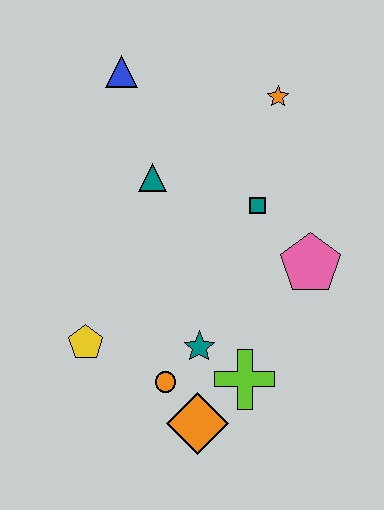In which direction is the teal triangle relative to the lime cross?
The teal triangle is above the lime cross.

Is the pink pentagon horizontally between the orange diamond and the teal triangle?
No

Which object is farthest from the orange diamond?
The blue triangle is farthest from the orange diamond.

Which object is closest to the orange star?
The teal square is closest to the orange star.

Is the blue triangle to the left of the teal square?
Yes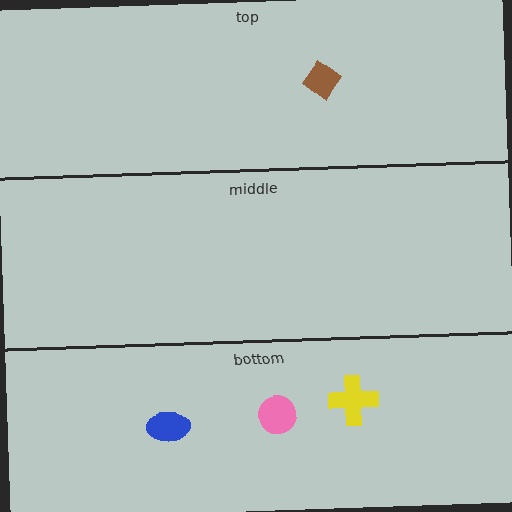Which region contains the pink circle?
The bottom region.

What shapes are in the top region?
The brown diamond.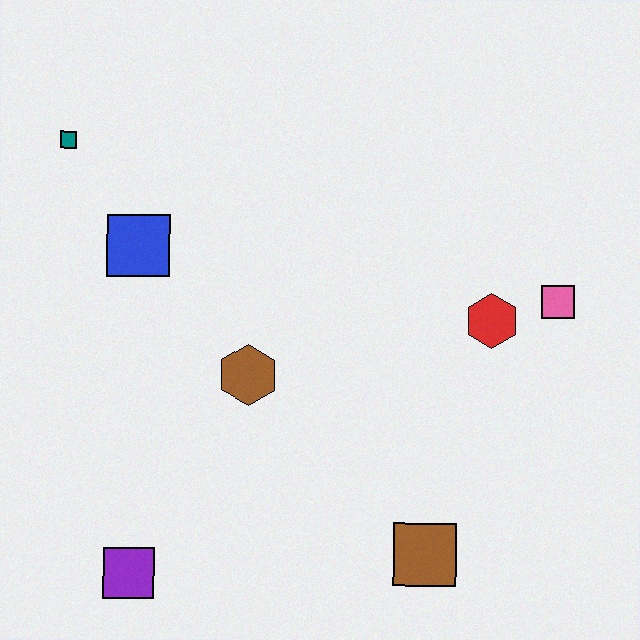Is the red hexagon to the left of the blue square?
No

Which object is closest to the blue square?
The teal square is closest to the blue square.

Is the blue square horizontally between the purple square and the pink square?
Yes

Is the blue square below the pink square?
No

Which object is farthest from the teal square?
The brown square is farthest from the teal square.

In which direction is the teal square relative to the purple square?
The teal square is above the purple square.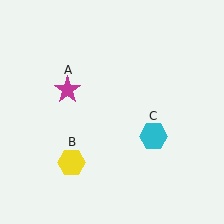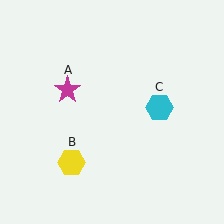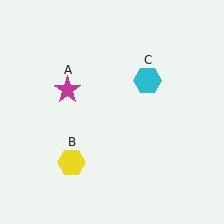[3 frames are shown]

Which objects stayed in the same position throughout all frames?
Magenta star (object A) and yellow hexagon (object B) remained stationary.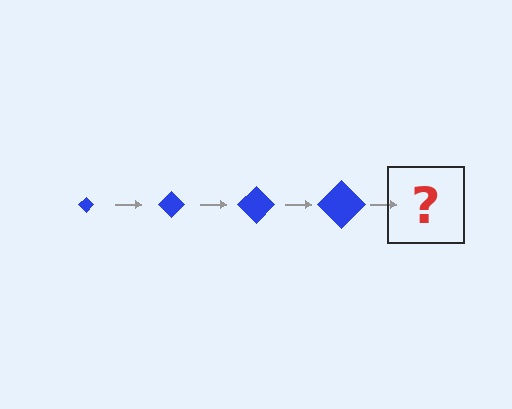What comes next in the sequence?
The next element should be a blue diamond, larger than the previous one.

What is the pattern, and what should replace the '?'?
The pattern is that the diamond gets progressively larger each step. The '?' should be a blue diamond, larger than the previous one.